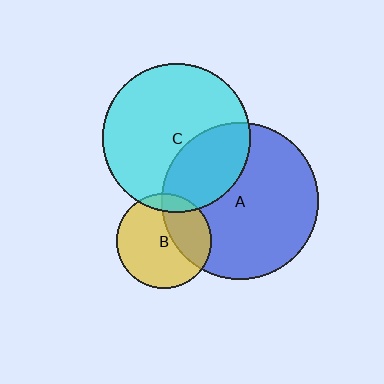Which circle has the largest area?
Circle A (blue).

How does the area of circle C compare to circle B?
Approximately 2.4 times.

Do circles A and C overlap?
Yes.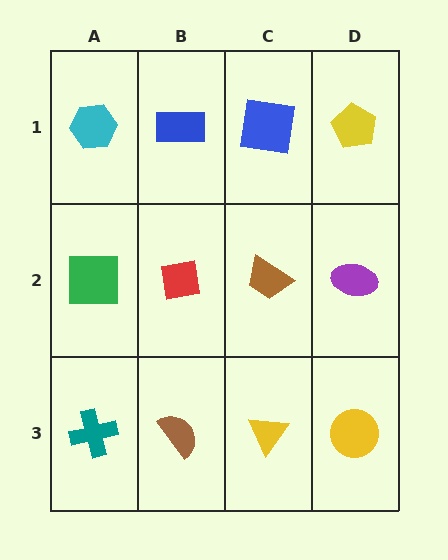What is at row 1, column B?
A blue rectangle.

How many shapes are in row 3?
4 shapes.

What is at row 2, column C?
A brown trapezoid.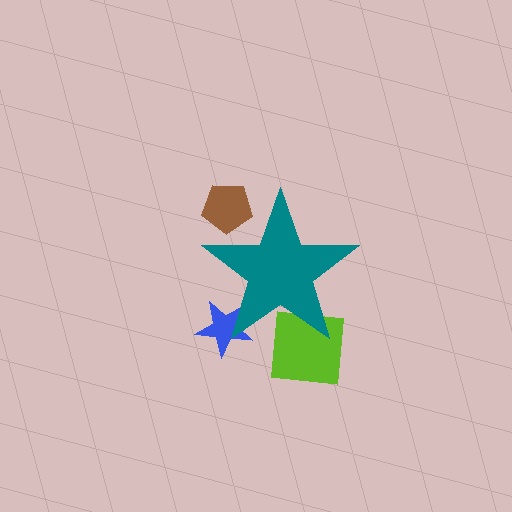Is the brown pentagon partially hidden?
Yes, the brown pentagon is partially hidden behind the teal star.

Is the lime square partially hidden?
Yes, the lime square is partially hidden behind the teal star.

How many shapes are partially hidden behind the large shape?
3 shapes are partially hidden.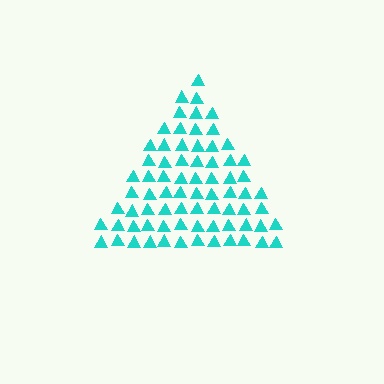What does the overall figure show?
The overall figure shows a triangle.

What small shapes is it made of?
It is made of small triangles.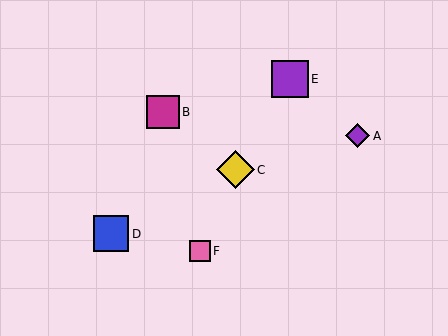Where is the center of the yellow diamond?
The center of the yellow diamond is at (235, 170).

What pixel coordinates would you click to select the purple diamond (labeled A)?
Click at (358, 136) to select the purple diamond A.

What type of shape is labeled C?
Shape C is a yellow diamond.